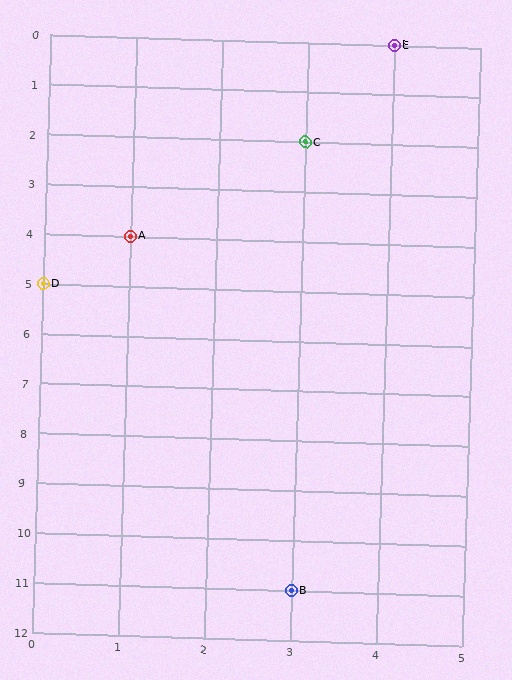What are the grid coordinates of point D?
Point D is at grid coordinates (0, 5).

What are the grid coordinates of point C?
Point C is at grid coordinates (3, 2).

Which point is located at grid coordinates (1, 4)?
Point A is at (1, 4).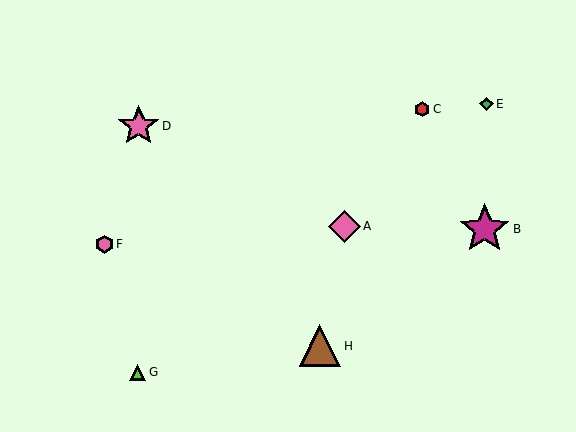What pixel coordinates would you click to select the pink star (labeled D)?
Click at (139, 126) to select the pink star D.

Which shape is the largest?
The magenta star (labeled B) is the largest.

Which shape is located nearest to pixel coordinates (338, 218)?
The pink diamond (labeled A) at (345, 226) is nearest to that location.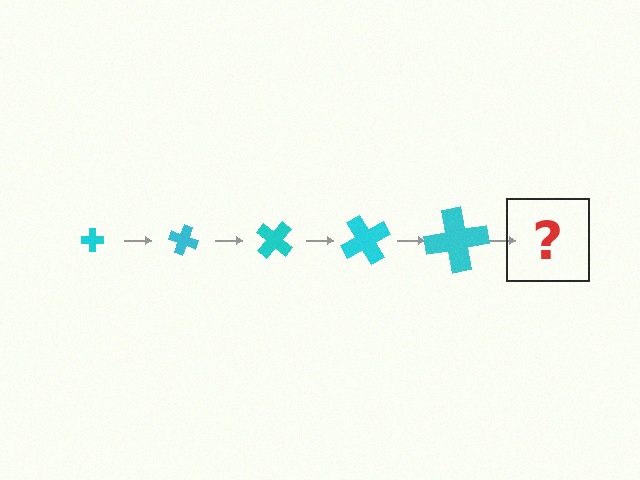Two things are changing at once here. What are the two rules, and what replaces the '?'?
The two rules are that the cross grows larger each step and it rotates 20 degrees each step. The '?' should be a cross, larger than the previous one and rotated 100 degrees from the start.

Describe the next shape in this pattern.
It should be a cross, larger than the previous one and rotated 100 degrees from the start.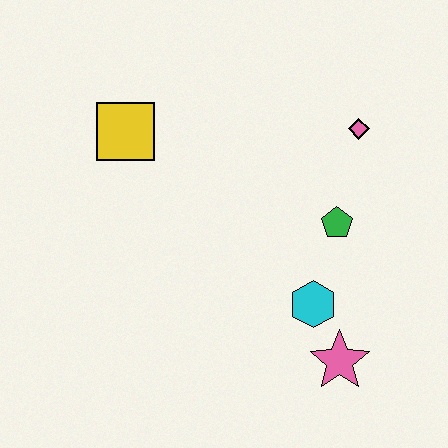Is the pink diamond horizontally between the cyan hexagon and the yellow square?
No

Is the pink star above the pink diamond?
No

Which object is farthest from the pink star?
The yellow square is farthest from the pink star.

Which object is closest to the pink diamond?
The green pentagon is closest to the pink diamond.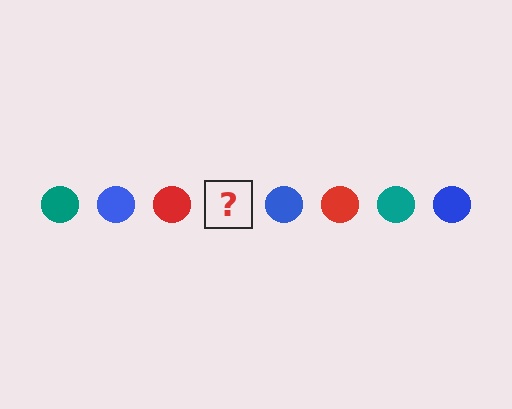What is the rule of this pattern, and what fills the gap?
The rule is that the pattern cycles through teal, blue, red circles. The gap should be filled with a teal circle.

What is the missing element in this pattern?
The missing element is a teal circle.